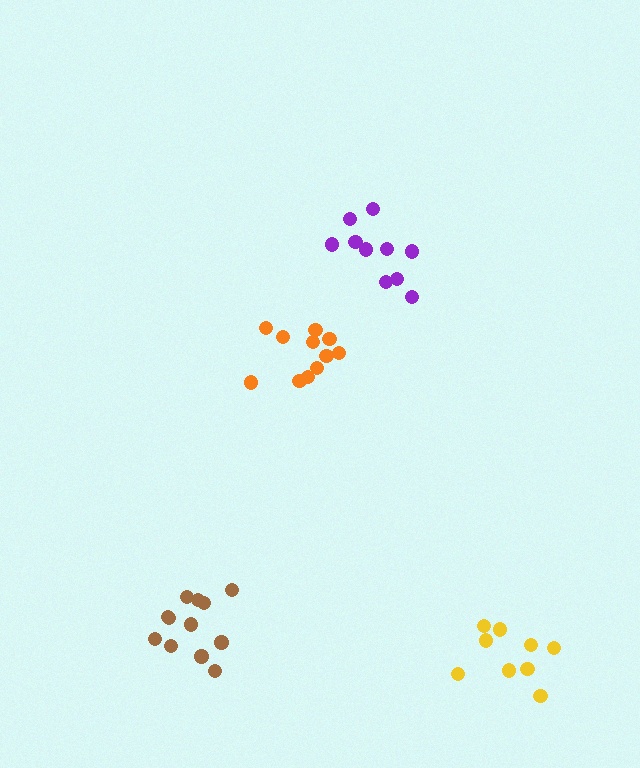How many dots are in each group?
Group 1: 12 dots, Group 2: 11 dots, Group 3: 10 dots, Group 4: 9 dots (42 total).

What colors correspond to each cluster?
The clusters are colored: brown, orange, purple, yellow.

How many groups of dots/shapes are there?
There are 4 groups.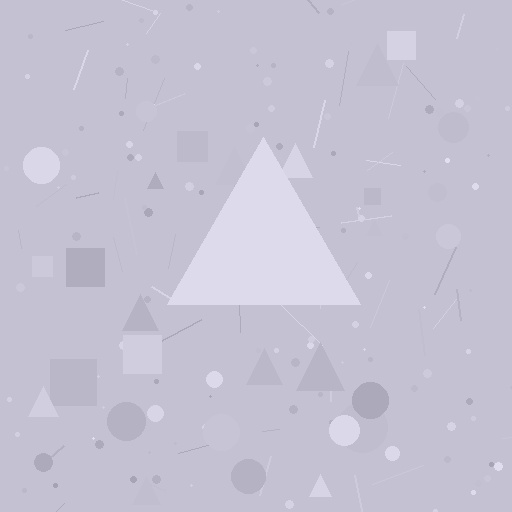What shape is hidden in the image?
A triangle is hidden in the image.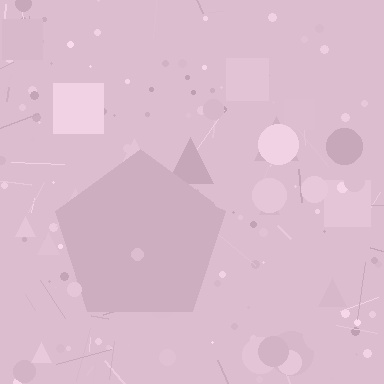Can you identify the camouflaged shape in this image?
The camouflaged shape is a pentagon.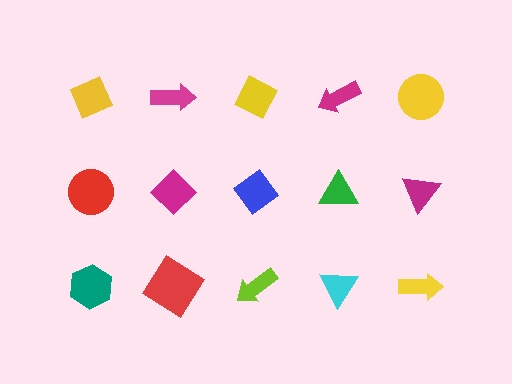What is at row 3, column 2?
A red diamond.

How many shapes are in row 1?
5 shapes.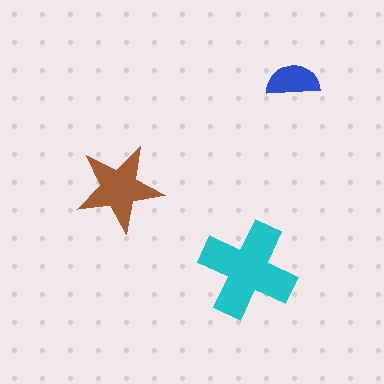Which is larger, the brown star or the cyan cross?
The cyan cross.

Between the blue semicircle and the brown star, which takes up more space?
The brown star.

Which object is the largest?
The cyan cross.